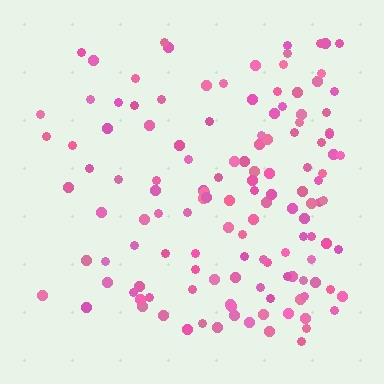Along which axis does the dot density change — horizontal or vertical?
Horizontal.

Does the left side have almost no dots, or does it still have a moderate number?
Still a moderate number, just noticeably fewer than the right.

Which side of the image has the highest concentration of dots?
The right.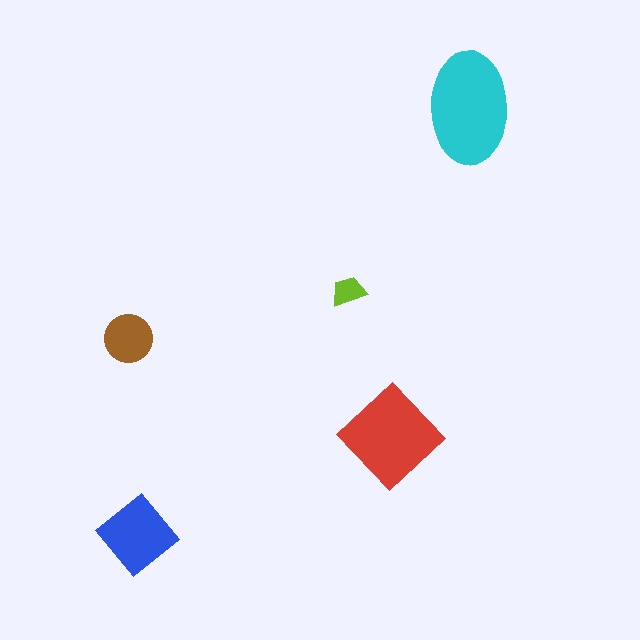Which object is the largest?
The cyan ellipse.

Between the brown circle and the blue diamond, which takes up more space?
The blue diamond.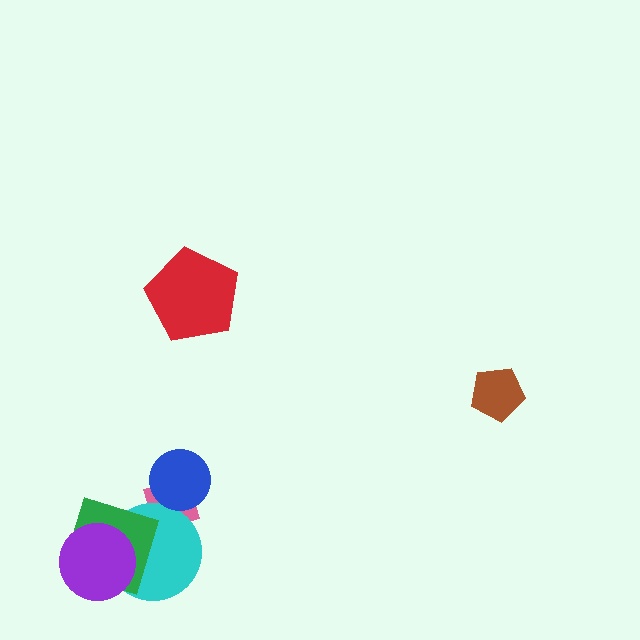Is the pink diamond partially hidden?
Yes, it is partially covered by another shape.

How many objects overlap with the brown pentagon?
0 objects overlap with the brown pentagon.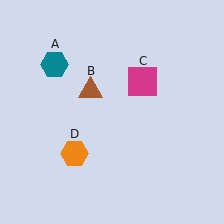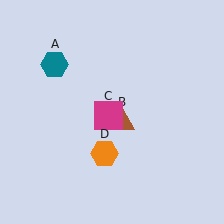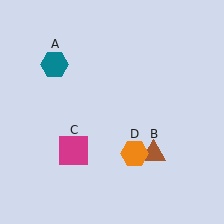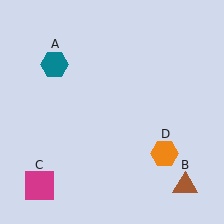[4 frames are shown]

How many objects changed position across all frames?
3 objects changed position: brown triangle (object B), magenta square (object C), orange hexagon (object D).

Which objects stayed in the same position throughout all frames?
Teal hexagon (object A) remained stationary.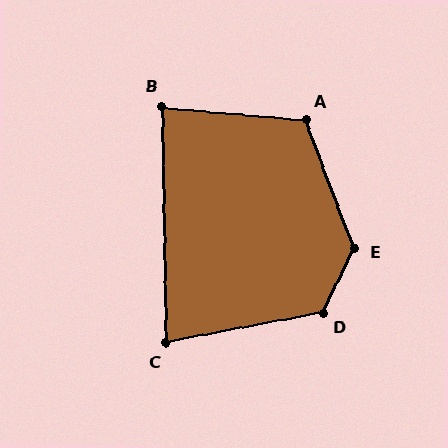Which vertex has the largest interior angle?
E, at approximately 133 degrees.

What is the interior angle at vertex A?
Approximately 116 degrees (obtuse).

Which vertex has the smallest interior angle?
C, at approximately 80 degrees.